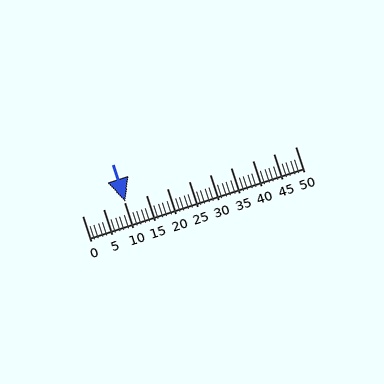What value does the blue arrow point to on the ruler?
The blue arrow points to approximately 10.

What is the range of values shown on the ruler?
The ruler shows values from 0 to 50.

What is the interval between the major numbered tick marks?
The major tick marks are spaced 5 units apart.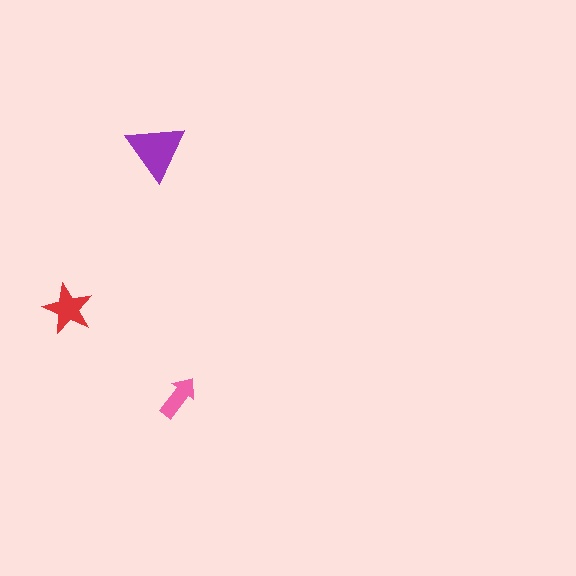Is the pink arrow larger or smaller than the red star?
Smaller.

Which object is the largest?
The purple triangle.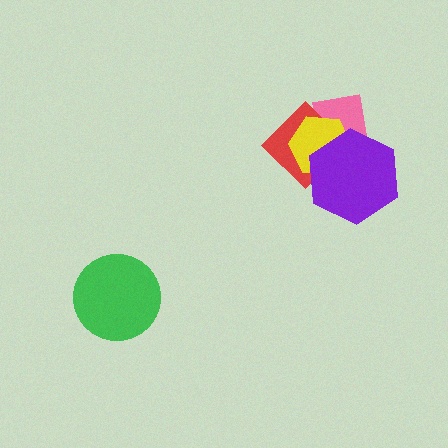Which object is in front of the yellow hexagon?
The purple hexagon is in front of the yellow hexagon.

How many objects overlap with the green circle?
0 objects overlap with the green circle.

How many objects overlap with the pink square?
3 objects overlap with the pink square.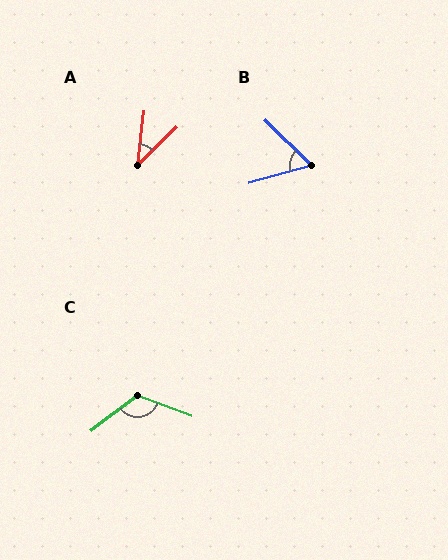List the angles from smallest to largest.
A (39°), B (60°), C (122°).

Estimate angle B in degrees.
Approximately 60 degrees.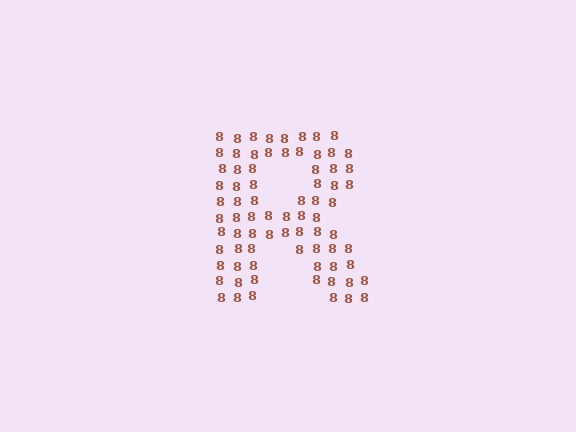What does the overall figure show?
The overall figure shows the letter R.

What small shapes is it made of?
It is made of small digit 8's.